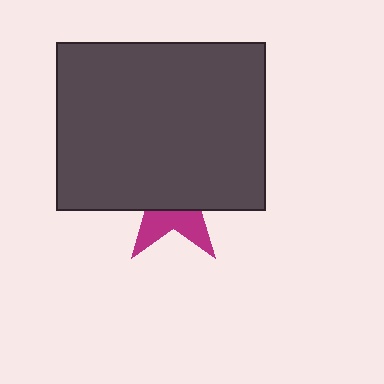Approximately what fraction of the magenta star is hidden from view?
Roughly 66% of the magenta star is hidden behind the dark gray rectangle.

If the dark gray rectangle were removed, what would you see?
You would see the complete magenta star.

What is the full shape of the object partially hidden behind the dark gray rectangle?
The partially hidden object is a magenta star.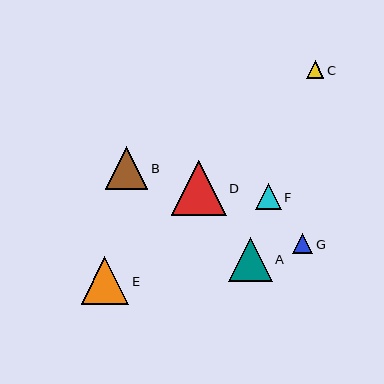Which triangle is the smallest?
Triangle C is the smallest with a size of approximately 17 pixels.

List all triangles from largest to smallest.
From largest to smallest: D, E, A, B, F, G, C.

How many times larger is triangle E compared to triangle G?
Triangle E is approximately 2.4 times the size of triangle G.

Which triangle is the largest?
Triangle D is the largest with a size of approximately 55 pixels.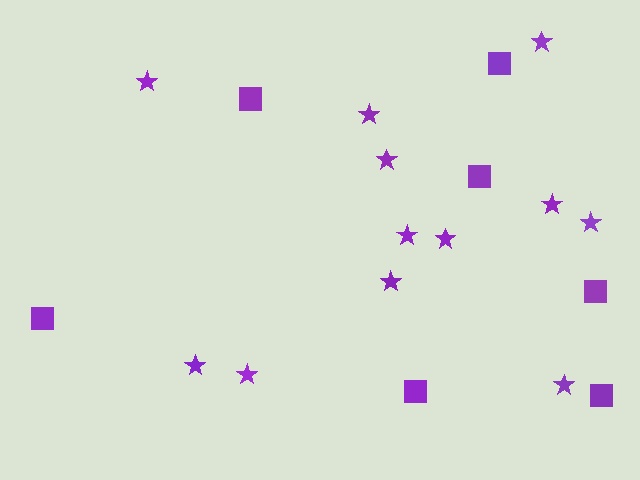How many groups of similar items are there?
There are 2 groups: one group of squares (7) and one group of stars (12).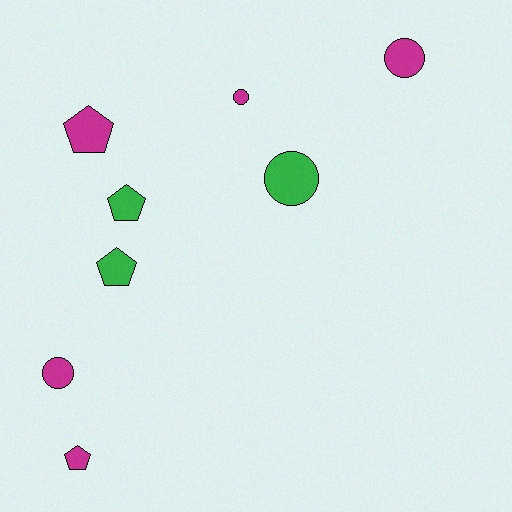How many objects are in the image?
There are 8 objects.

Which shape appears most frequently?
Circle, with 4 objects.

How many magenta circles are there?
There are 3 magenta circles.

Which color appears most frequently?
Magenta, with 5 objects.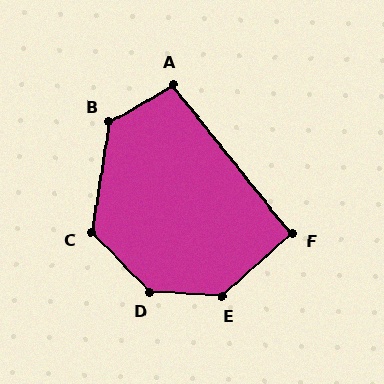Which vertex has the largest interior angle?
D, at approximately 138 degrees.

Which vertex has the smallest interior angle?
F, at approximately 93 degrees.